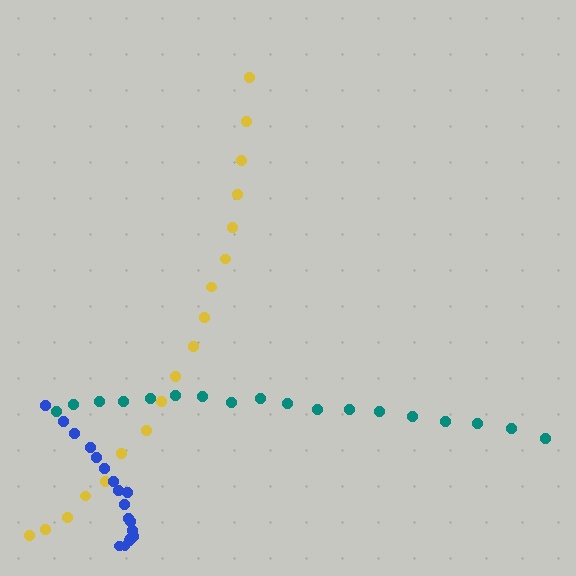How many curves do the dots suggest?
There are 3 distinct paths.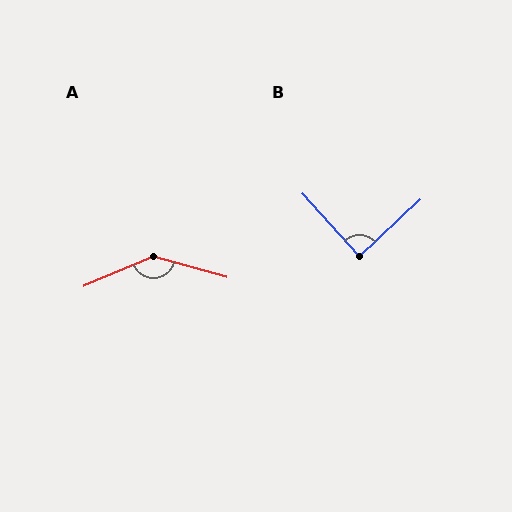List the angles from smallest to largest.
B (89°), A (141°).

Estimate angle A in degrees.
Approximately 141 degrees.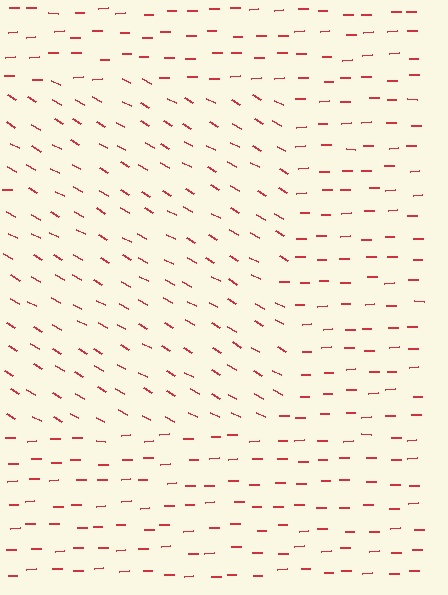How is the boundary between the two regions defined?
The boundary is defined purely by a change in line orientation (approximately 31 degrees difference). All lines are the same color and thickness.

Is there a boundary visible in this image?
Yes, there is a texture boundary formed by a change in line orientation.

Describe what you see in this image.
The image is filled with small red line segments. A rectangle region in the image has lines oriented differently from the surrounding lines, creating a visible texture boundary.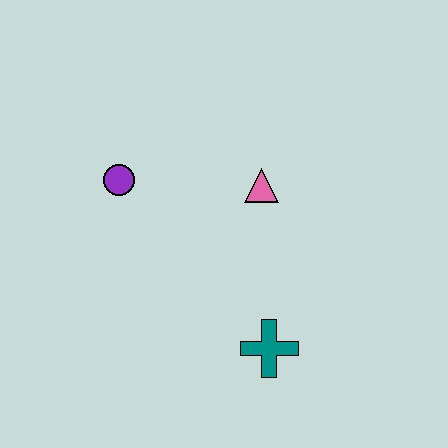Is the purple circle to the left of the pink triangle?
Yes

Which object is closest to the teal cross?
The pink triangle is closest to the teal cross.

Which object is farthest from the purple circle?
The teal cross is farthest from the purple circle.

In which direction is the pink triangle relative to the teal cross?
The pink triangle is above the teal cross.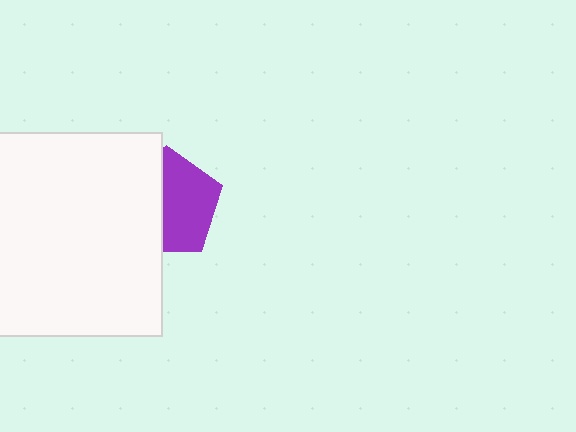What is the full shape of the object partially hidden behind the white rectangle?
The partially hidden object is a purple pentagon.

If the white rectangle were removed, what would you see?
You would see the complete purple pentagon.